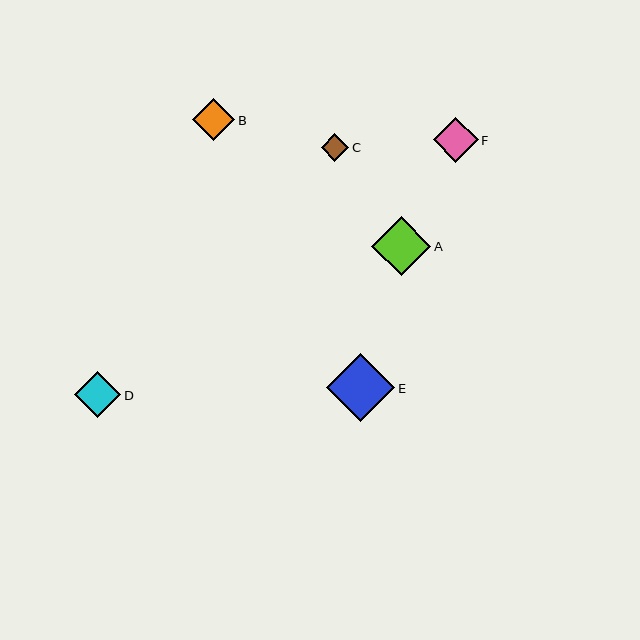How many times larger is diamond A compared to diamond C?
Diamond A is approximately 2.1 times the size of diamond C.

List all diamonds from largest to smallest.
From largest to smallest: E, A, D, F, B, C.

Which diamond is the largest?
Diamond E is the largest with a size of approximately 68 pixels.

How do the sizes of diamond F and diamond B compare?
Diamond F and diamond B are approximately the same size.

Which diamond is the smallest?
Diamond C is the smallest with a size of approximately 28 pixels.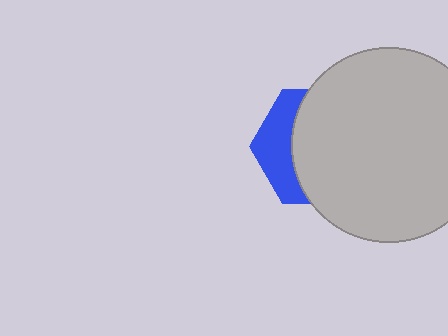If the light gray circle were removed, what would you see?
You would see the complete blue hexagon.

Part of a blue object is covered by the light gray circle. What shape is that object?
It is a hexagon.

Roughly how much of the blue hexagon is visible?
A small part of it is visible (roughly 32%).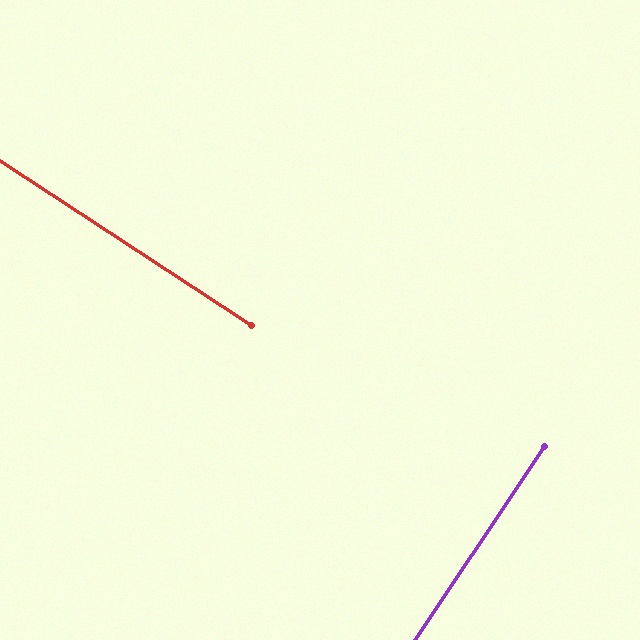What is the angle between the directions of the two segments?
Approximately 90 degrees.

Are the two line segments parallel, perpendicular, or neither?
Perpendicular — they meet at approximately 90°.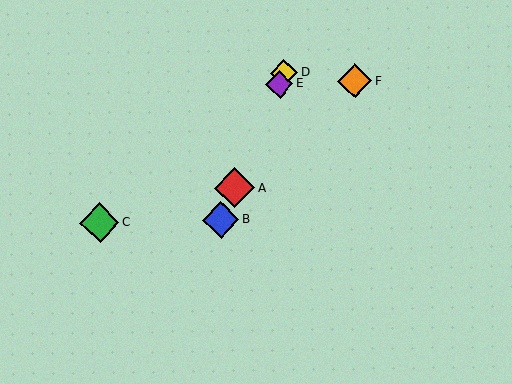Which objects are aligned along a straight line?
Objects A, B, D, E are aligned along a straight line.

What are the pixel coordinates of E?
Object E is at (279, 84).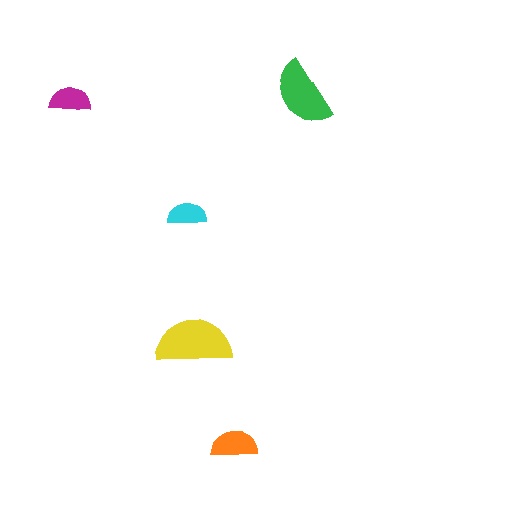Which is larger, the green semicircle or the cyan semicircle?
The green one.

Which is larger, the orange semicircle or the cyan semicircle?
The orange one.